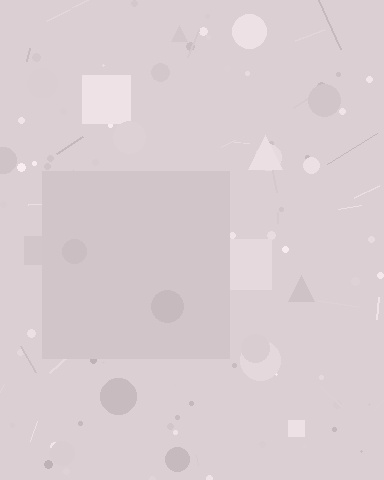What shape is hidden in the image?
A square is hidden in the image.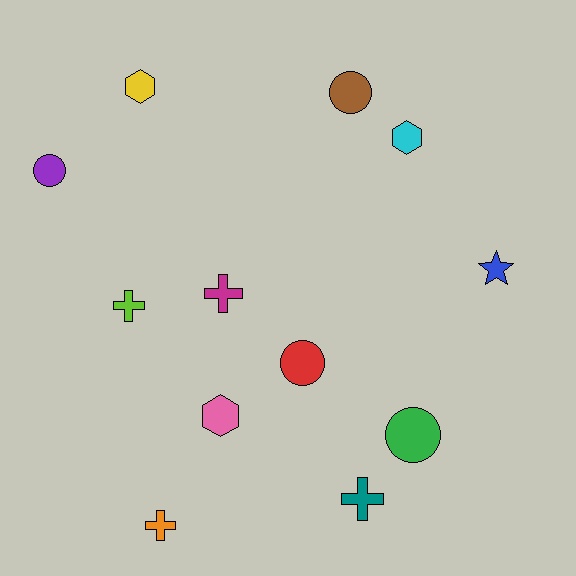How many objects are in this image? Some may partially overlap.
There are 12 objects.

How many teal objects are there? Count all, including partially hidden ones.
There is 1 teal object.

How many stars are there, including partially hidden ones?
There is 1 star.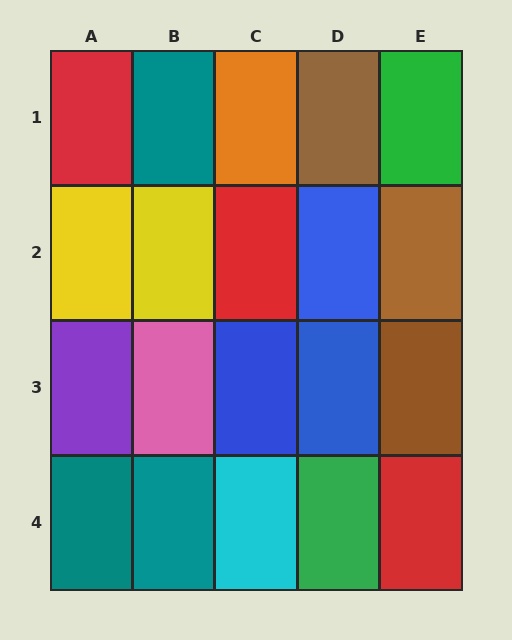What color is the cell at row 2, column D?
Blue.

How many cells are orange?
1 cell is orange.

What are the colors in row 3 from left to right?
Purple, pink, blue, blue, brown.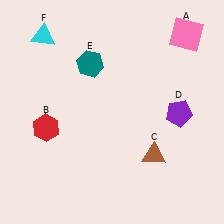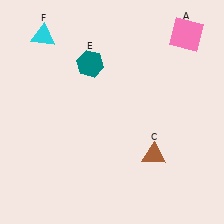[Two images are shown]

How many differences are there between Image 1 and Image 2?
There are 2 differences between the two images.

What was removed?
The red hexagon (B), the purple pentagon (D) were removed in Image 2.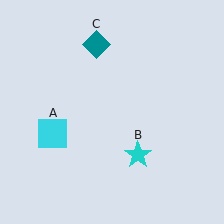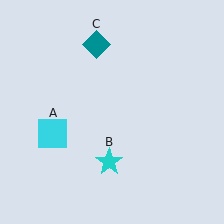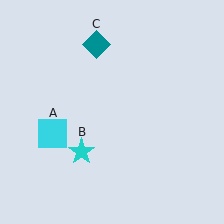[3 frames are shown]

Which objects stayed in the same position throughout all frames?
Cyan square (object A) and teal diamond (object C) remained stationary.